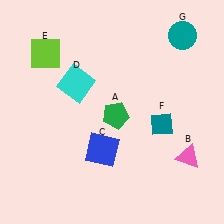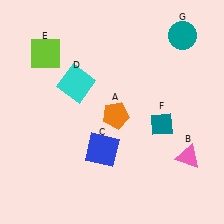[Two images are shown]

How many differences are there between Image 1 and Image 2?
There is 1 difference between the two images.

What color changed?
The pentagon (A) changed from green in Image 1 to orange in Image 2.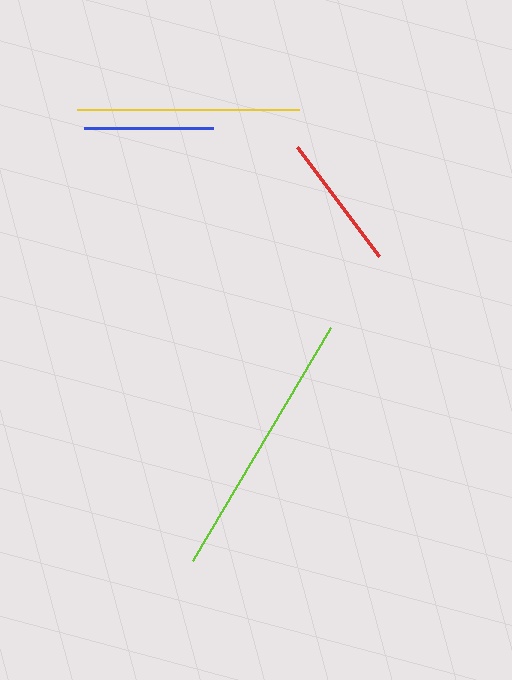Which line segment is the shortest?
The blue line is the shortest at approximately 129 pixels.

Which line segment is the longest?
The lime line is the longest at approximately 271 pixels.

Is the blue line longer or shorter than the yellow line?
The yellow line is longer than the blue line.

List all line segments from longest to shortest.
From longest to shortest: lime, yellow, red, blue.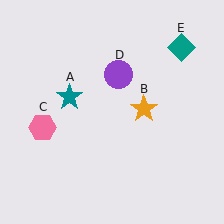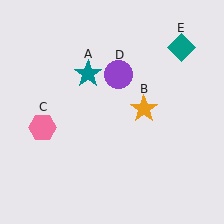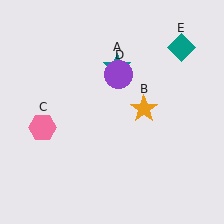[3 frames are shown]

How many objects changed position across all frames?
1 object changed position: teal star (object A).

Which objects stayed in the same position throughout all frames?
Orange star (object B) and pink hexagon (object C) and purple circle (object D) and teal diamond (object E) remained stationary.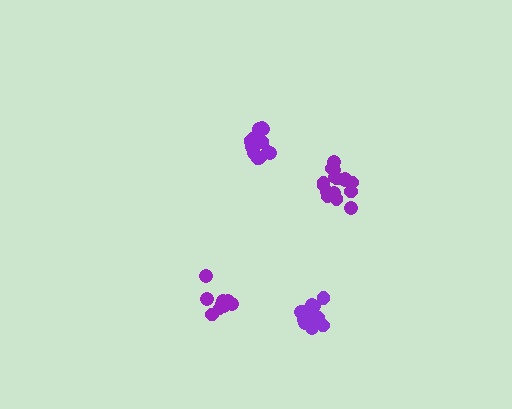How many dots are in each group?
Group 1: 17 dots, Group 2: 13 dots, Group 3: 13 dots, Group 4: 15 dots (58 total).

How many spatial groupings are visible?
There are 4 spatial groupings.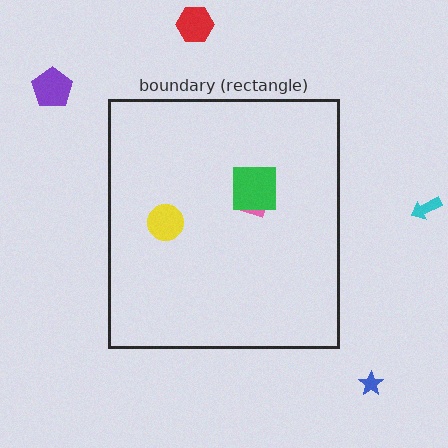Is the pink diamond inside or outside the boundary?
Inside.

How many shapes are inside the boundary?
3 inside, 4 outside.